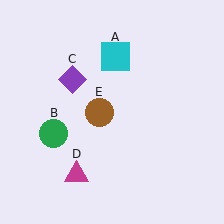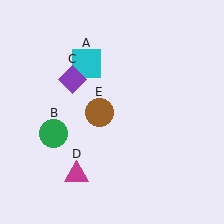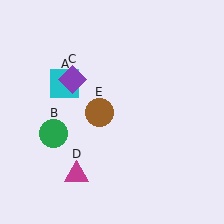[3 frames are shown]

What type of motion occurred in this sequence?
The cyan square (object A) rotated counterclockwise around the center of the scene.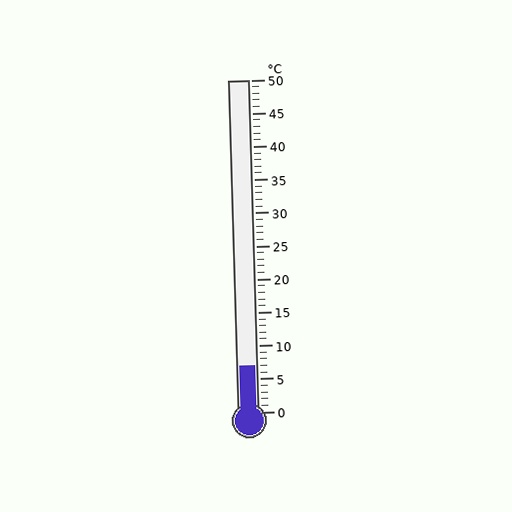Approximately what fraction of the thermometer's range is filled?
The thermometer is filled to approximately 15% of its range.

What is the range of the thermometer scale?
The thermometer scale ranges from 0°C to 50°C.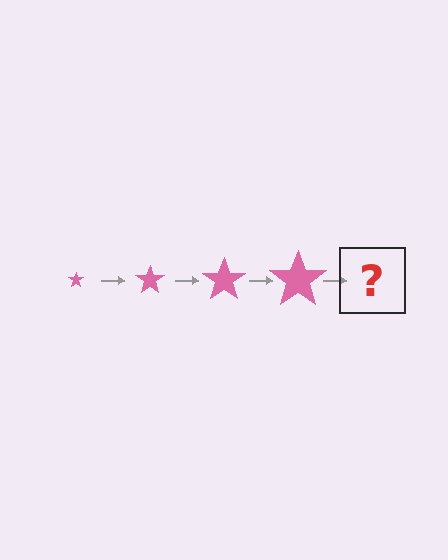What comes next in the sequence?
The next element should be a pink star, larger than the previous one.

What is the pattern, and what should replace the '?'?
The pattern is that the star gets progressively larger each step. The '?' should be a pink star, larger than the previous one.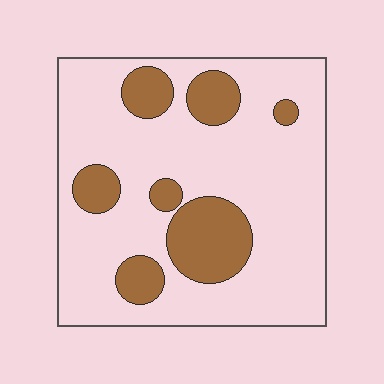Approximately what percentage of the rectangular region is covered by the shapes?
Approximately 20%.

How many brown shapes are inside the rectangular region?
7.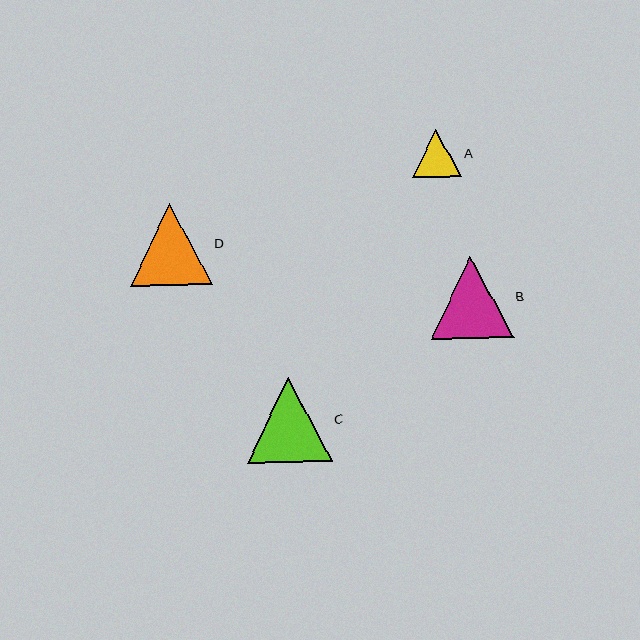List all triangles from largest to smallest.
From largest to smallest: C, D, B, A.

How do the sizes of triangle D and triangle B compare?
Triangle D and triangle B are approximately the same size.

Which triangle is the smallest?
Triangle A is the smallest with a size of approximately 49 pixels.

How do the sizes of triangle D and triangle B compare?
Triangle D and triangle B are approximately the same size.